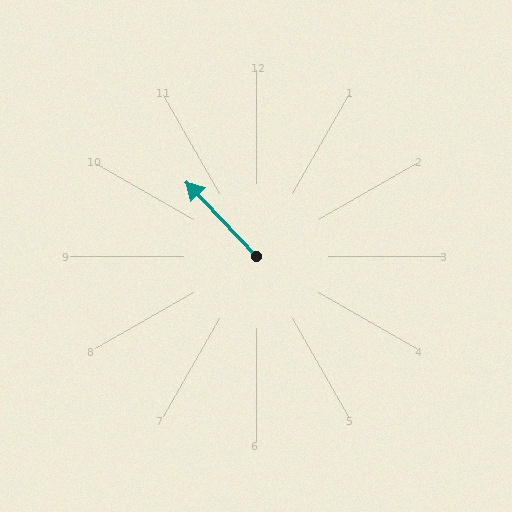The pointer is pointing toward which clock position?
Roughly 11 o'clock.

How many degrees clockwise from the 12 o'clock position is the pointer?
Approximately 317 degrees.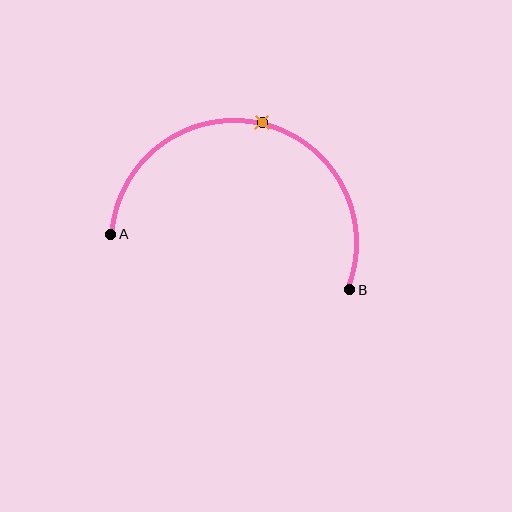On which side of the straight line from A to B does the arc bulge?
The arc bulges above the straight line connecting A and B.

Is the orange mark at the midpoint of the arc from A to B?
Yes. The orange mark lies on the arc at equal arc-length from both A and B — it is the arc midpoint.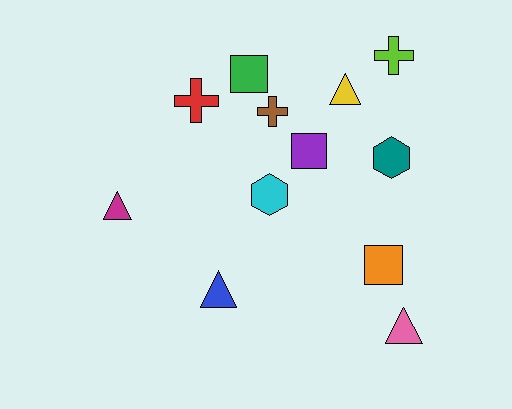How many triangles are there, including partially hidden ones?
There are 4 triangles.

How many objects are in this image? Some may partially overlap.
There are 12 objects.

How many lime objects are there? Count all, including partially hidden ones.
There is 1 lime object.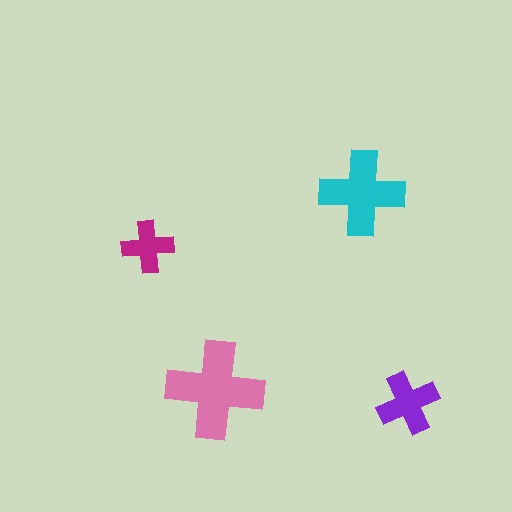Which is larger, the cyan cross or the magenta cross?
The cyan one.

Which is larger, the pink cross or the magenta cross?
The pink one.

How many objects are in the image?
There are 4 objects in the image.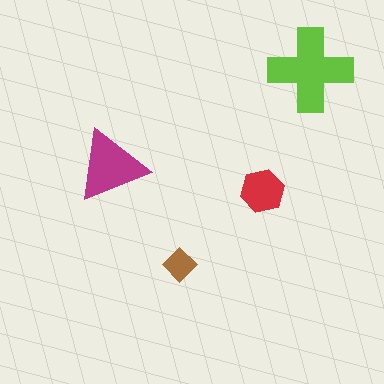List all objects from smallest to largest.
The brown diamond, the red hexagon, the magenta triangle, the lime cross.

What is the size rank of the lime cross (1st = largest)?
1st.